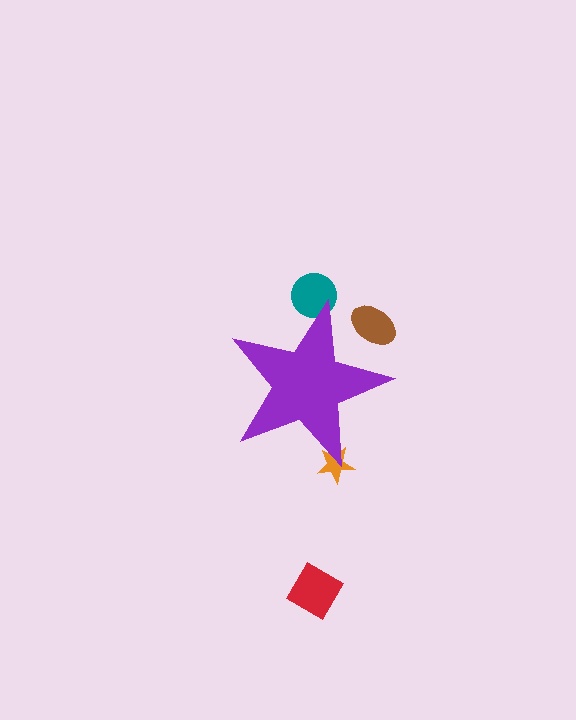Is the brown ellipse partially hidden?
Yes, the brown ellipse is partially hidden behind the purple star.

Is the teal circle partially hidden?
Yes, the teal circle is partially hidden behind the purple star.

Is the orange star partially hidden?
Yes, the orange star is partially hidden behind the purple star.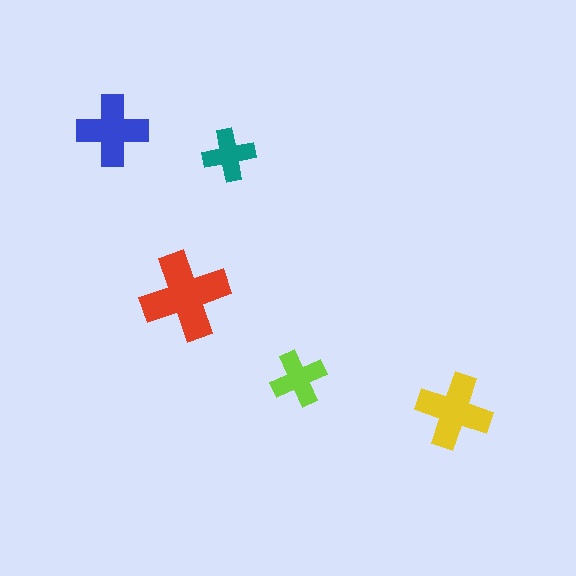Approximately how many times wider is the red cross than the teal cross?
About 1.5 times wider.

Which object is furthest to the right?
The yellow cross is rightmost.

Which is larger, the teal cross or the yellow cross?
The yellow one.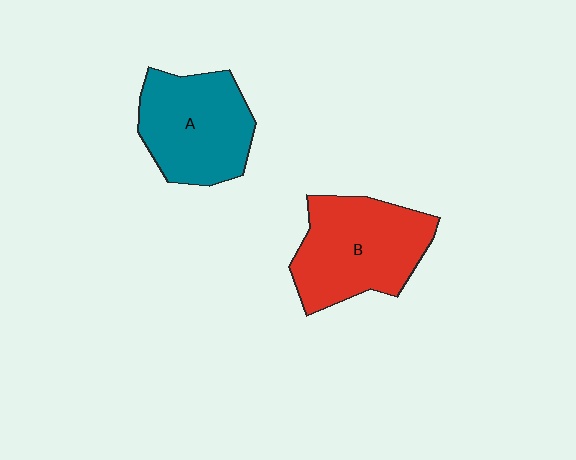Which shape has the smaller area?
Shape A (teal).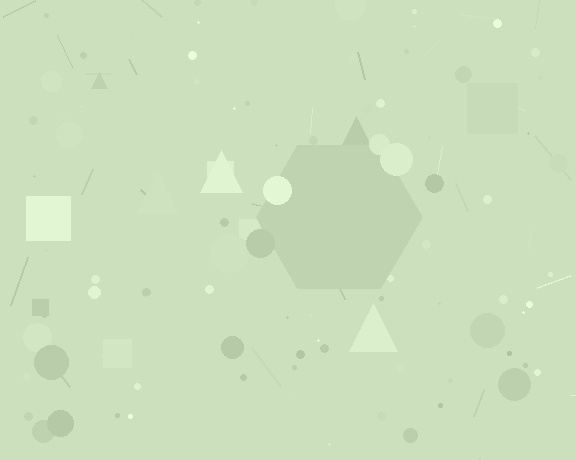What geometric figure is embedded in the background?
A hexagon is embedded in the background.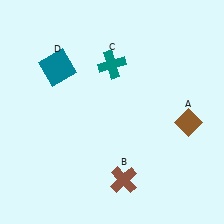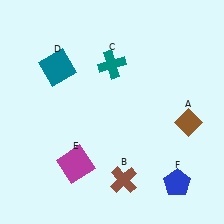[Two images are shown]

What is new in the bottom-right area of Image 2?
A blue pentagon (F) was added in the bottom-right area of Image 2.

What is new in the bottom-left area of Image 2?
A magenta square (E) was added in the bottom-left area of Image 2.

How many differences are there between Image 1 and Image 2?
There are 2 differences between the two images.